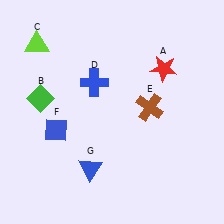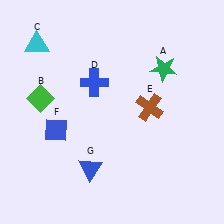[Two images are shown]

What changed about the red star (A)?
In Image 1, A is red. In Image 2, it changed to green.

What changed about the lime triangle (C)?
In Image 1, C is lime. In Image 2, it changed to cyan.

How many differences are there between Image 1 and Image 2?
There are 2 differences between the two images.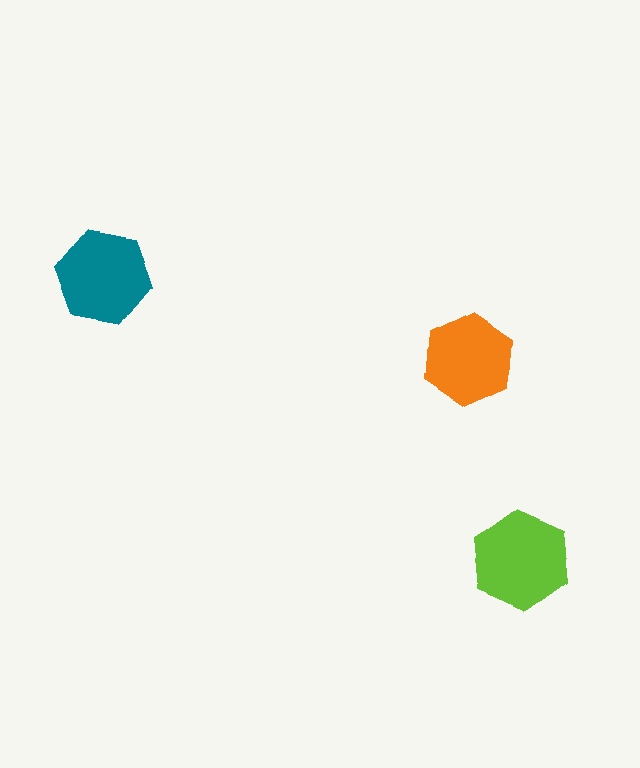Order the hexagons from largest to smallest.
the lime one, the teal one, the orange one.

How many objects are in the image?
There are 3 objects in the image.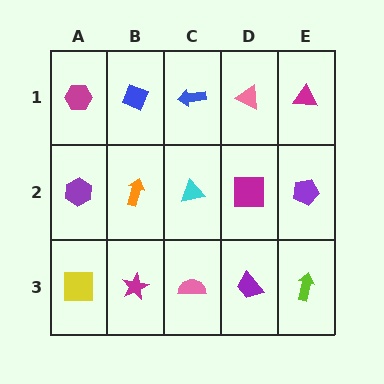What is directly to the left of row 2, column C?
An orange arrow.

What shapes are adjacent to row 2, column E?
A magenta triangle (row 1, column E), a lime arrow (row 3, column E), a magenta square (row 2, column D).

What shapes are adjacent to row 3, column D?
A magenta square (row 2, column D), a pink semicircle (row 3, column C), a lime arrow (row 3, column E).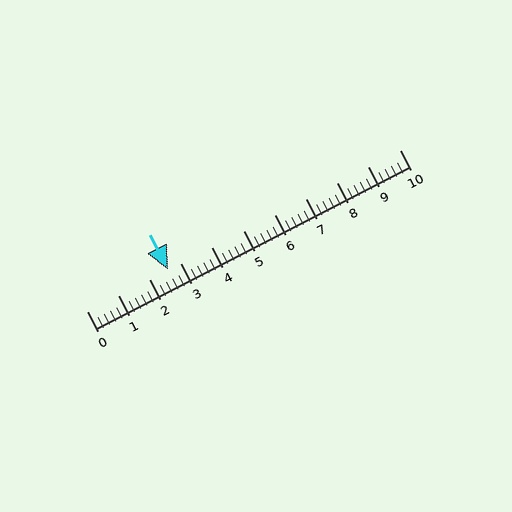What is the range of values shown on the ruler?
The ruler shows values from 0 to 10.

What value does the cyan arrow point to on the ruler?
The cyan arrow points to approximately 2.6.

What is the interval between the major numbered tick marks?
The major tick marks are spaced 1 units apart.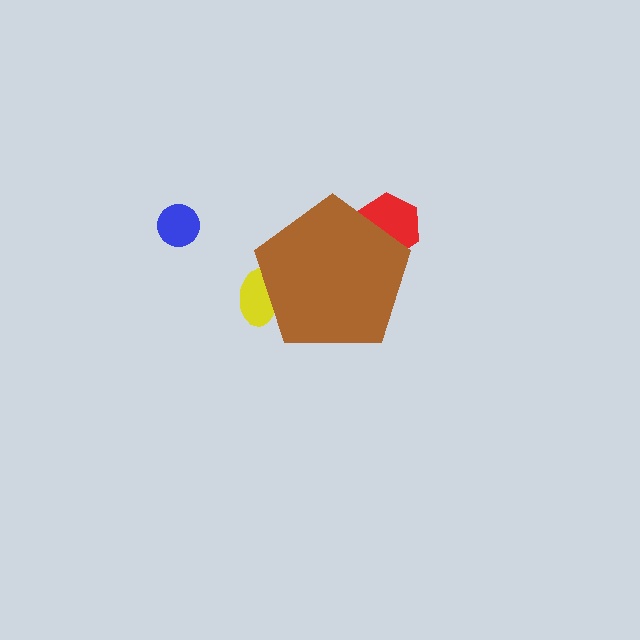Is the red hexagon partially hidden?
Yes, the red hexagon is partially hidden behind the brown pentagon.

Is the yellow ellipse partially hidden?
Yes, the yellow ellipse is partially hidden behind the brown pentagon.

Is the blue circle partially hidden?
No, the blue circle is fully visible.